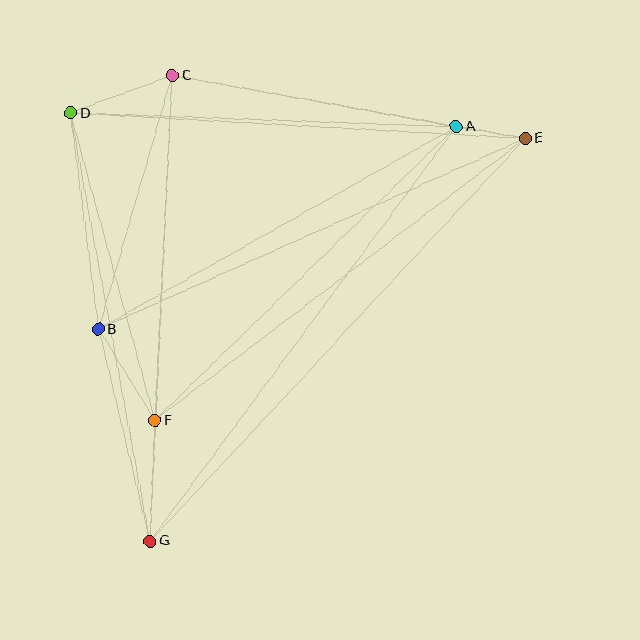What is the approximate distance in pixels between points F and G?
The distance between F and G is approximately 121 pixels.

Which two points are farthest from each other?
Points E and G are farthest from each other.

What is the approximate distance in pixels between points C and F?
The distance between C and F is approximately 345 pixels.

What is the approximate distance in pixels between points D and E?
The distance between D and E is approximately 455 pixels.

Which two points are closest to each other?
Points A and E are closest to each other.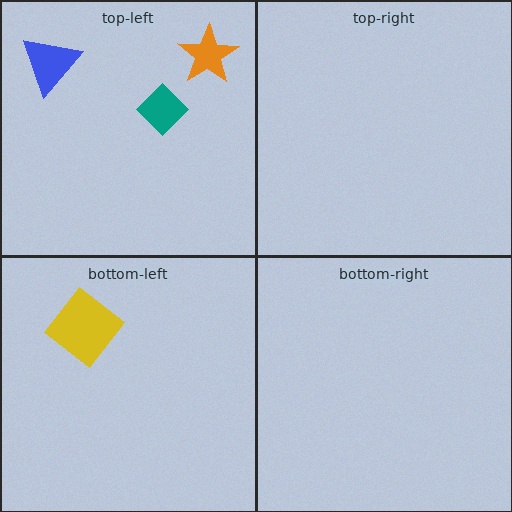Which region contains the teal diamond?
The top-left region.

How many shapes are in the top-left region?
3.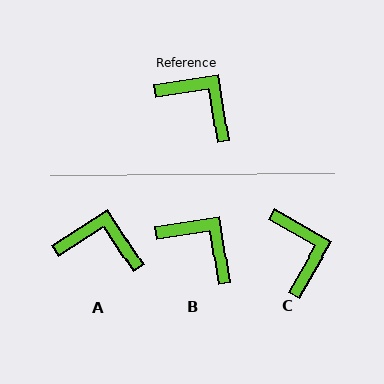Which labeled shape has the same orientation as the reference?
B.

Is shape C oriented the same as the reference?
No, it is off by about 38 degrees.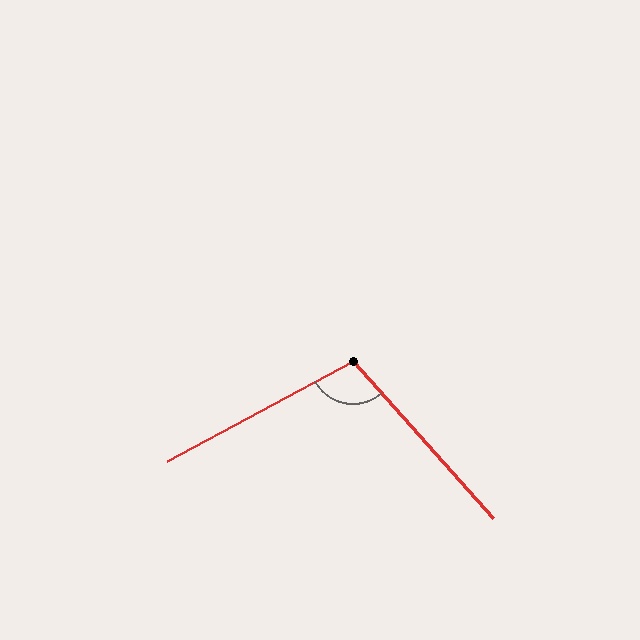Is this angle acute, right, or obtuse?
It is obtuse.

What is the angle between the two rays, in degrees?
Approximately 103 degrees.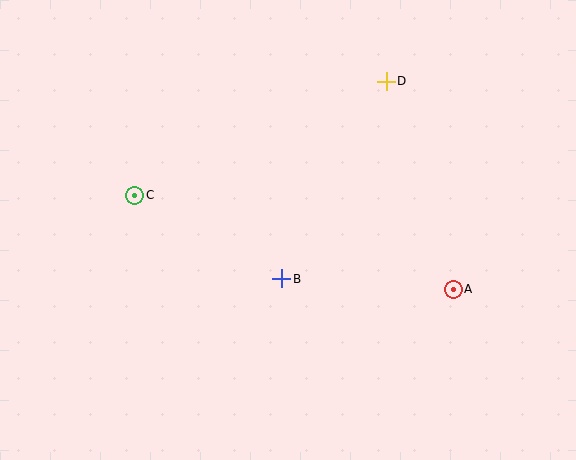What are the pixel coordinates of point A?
Point A is at (453, 289).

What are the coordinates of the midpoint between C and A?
The midpoint between C and A is at (294, 242).